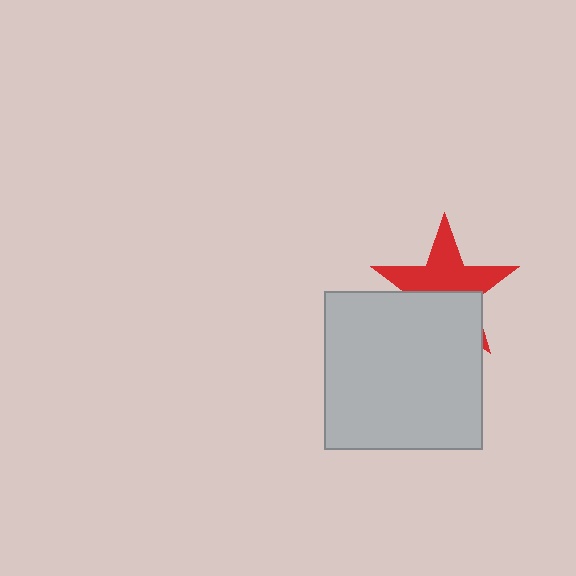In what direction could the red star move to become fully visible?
The red star could move up. That would shift it out from behind the light gray square entirely.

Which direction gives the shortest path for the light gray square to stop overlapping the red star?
Moving down gives the shortest separation.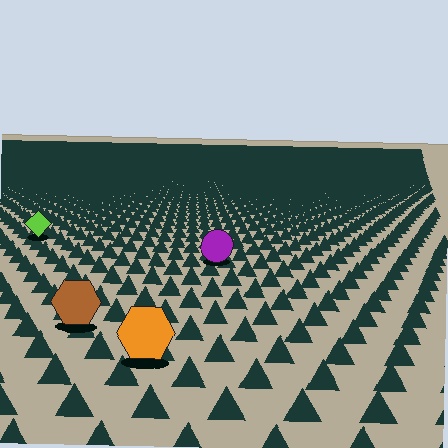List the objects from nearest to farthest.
From nearest to farthest: the orange hexagon, the brown hexagon, the purple circle, the lime diamond.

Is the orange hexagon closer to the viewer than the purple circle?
Yes. The orange hexagon is closer — you can tell from the texture gradient: the ground texture is coarser near it.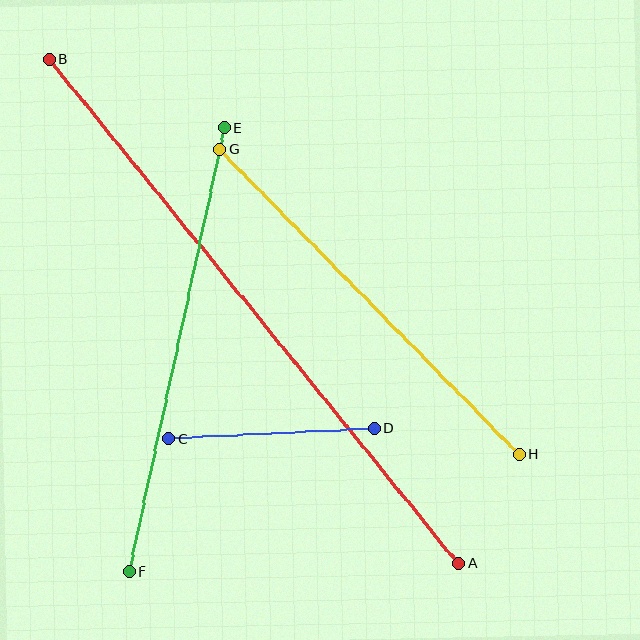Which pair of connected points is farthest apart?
Points A and B are farthest apart.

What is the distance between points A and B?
The distance is approximately 650 pixels.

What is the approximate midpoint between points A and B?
The midpoint is at approximately (254, 311) pixels.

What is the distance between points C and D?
The distance is approximately 206 pixels.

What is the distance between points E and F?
The distance is approximately 454 pixels.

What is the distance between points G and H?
The distance is approximately 427 pixels.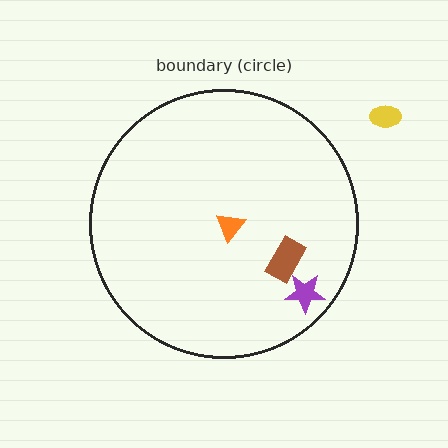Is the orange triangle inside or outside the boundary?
Inside.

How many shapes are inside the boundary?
3 inside, 1 outside.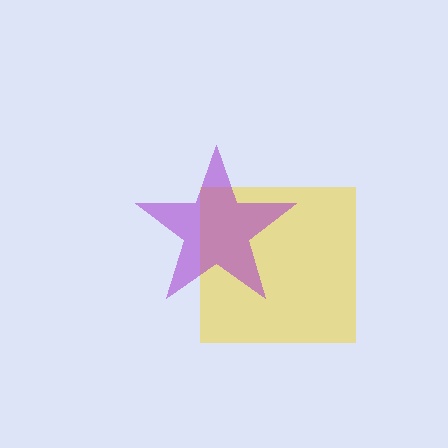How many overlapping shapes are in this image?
There are 2 overlapping shapes in the image.